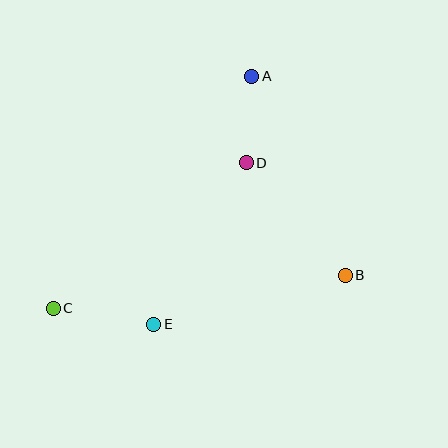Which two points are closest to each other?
Points A and D are closest to each other.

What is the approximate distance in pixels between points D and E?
The distance between D and E is approximately 186 pixels.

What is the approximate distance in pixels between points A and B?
The distance between A and B is approximately 220 pixels.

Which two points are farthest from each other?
Points A and C are farthest from each other.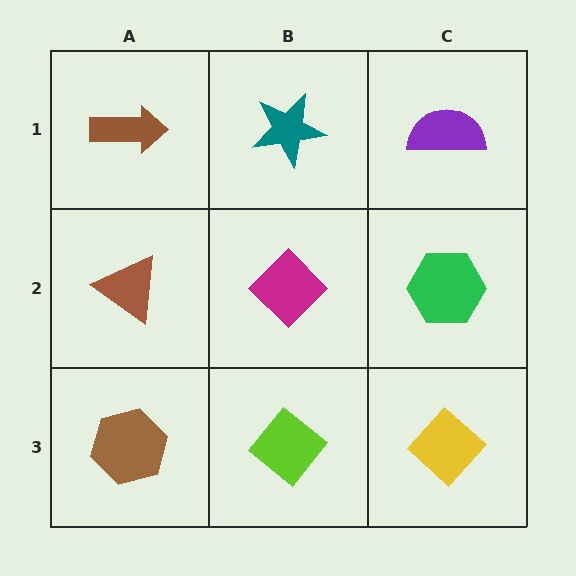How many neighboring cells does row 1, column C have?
2.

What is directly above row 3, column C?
A green hexagon.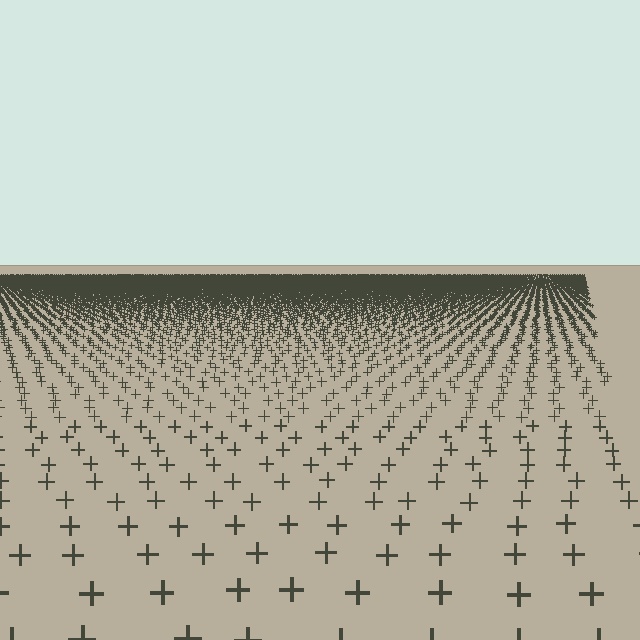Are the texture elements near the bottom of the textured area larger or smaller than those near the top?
Larger. Near the bottom, elements are closer to the viewer and appear at a bigger on-screen size.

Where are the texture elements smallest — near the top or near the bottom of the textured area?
Near the top.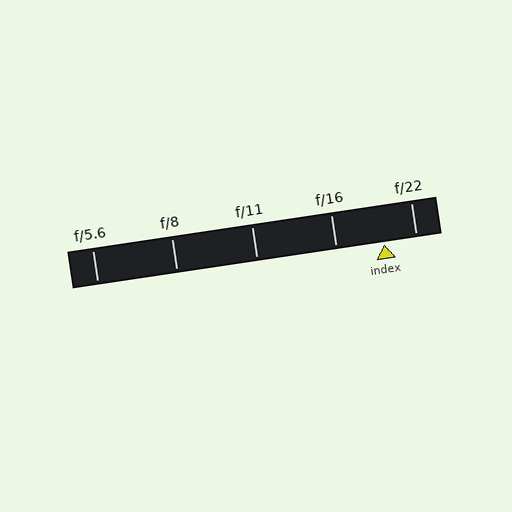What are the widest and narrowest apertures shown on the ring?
The widest aperture shown is f/5.6 and the narrowest is f/22.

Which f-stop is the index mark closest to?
The index mark is closest to f/22.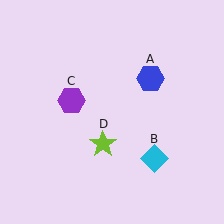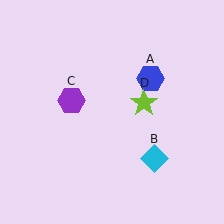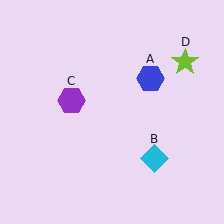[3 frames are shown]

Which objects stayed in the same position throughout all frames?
Blue hexagon (object A) and cyan diamond (object B) and purple hexagon (object C) remained stationary.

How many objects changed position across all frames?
1 object changed position: lime star (object D).